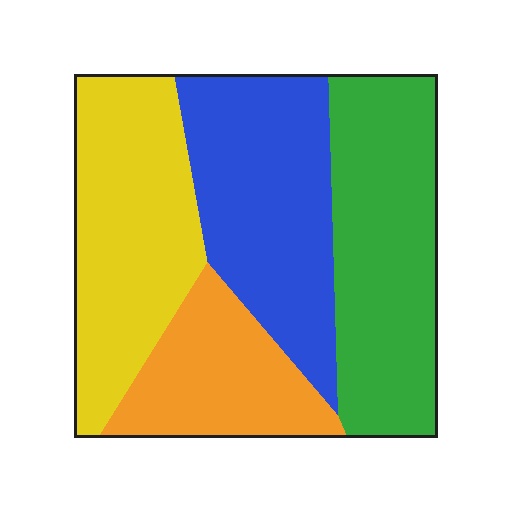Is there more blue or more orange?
Blue.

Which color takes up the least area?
Orange, at roughly 15%.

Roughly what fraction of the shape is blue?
Blue takes up about one quarter (1/4) of the shape.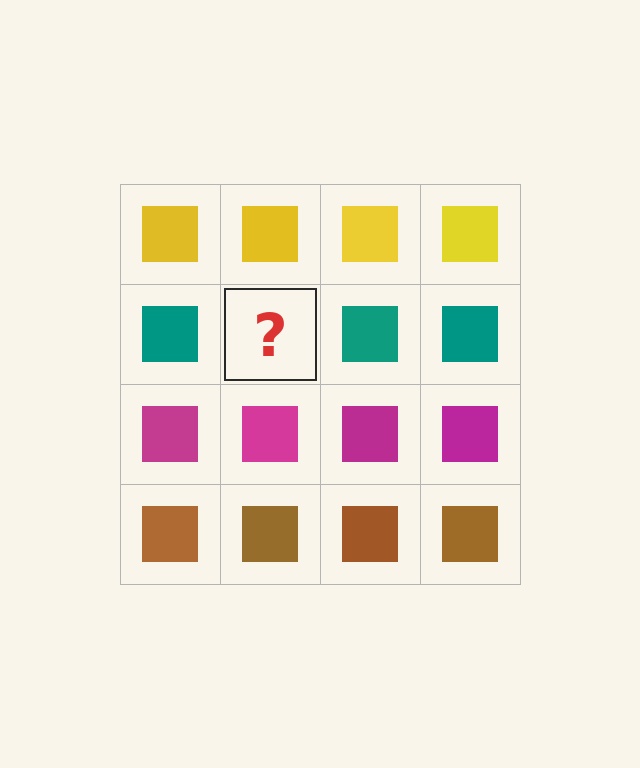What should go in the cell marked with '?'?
The missing cell should contain a teal square.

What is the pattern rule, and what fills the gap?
The rule is that each row has a consistent color. The gap should be filled with a teal square.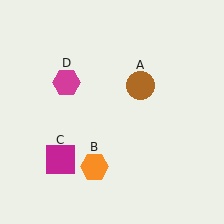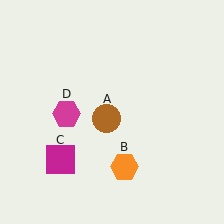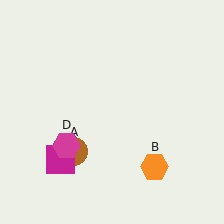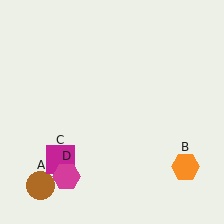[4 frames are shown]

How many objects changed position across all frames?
3 objects changed position: brown circle (object A), orange hexagon (object B), magenta hexagon (object D).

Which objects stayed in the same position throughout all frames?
Magenta square (object C) remained stationary.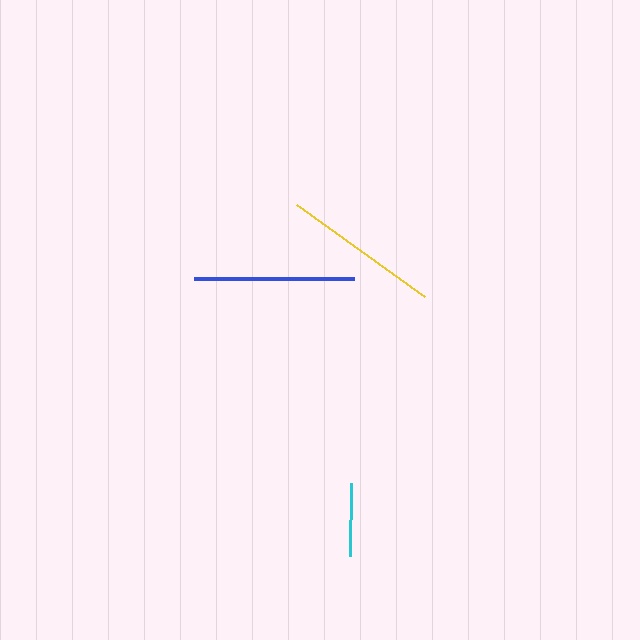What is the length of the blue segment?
The blue segment is approximately 160 pixels long.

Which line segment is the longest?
The blue line is the longest at approximately 160 pixels.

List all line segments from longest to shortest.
From longest to shortest: blue, yellow, cyan.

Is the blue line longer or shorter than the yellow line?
The blue line is longer than the yellow line.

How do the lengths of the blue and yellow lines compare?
The blue and yellow lines are approximately the same length.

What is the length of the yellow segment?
The yellow segment is approximately 158 pixels long.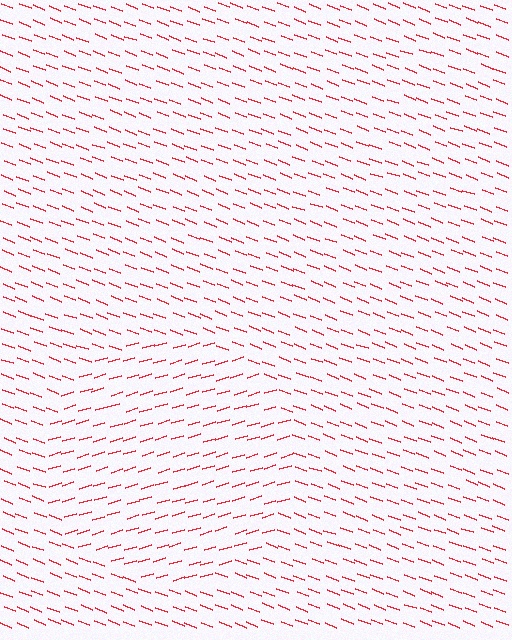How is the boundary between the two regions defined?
The boundary is defined purely by a change in line orientation (approximately 38 degrees difference). All lines are the same color and thickness.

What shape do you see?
I see a circle.